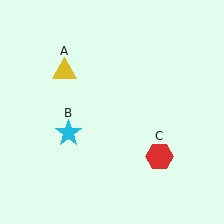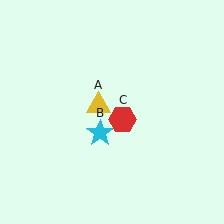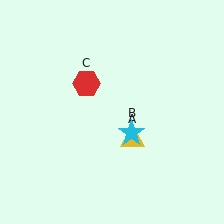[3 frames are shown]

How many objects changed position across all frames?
3 objects changed position: yellow triangle (object A), cyan star (object B), red hexagon (object C).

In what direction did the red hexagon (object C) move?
The red hexagon (object C) moved up and to the left.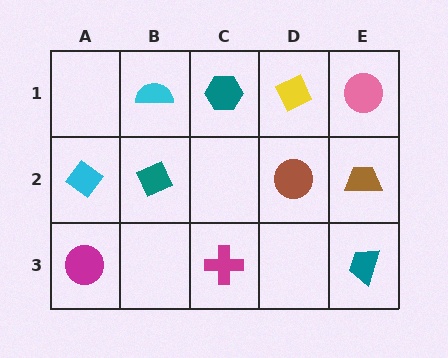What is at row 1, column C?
A teal hexagon.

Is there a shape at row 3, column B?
No, that cell is empty.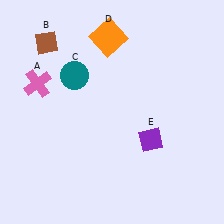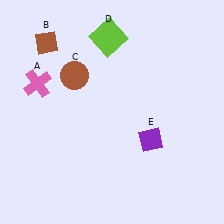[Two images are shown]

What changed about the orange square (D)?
In Image 1, D is orange. In Image 2, it changed to lime.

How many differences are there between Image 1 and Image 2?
There are 2 differences between the two images.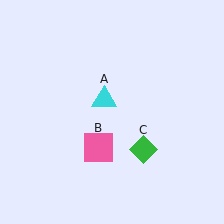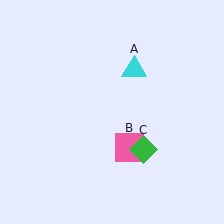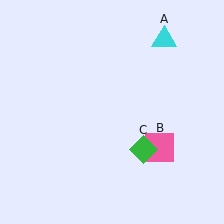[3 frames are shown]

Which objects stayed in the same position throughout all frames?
Green diamond (object C) remained stationary.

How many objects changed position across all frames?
2 objects changed position: cyan triangle (object A), pink square (object B).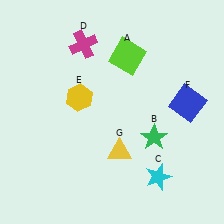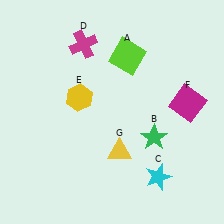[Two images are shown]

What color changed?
The square (F) changed from blue in Image 1 to magenta in Image 2.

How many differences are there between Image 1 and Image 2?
There is 1 difference between the two images.